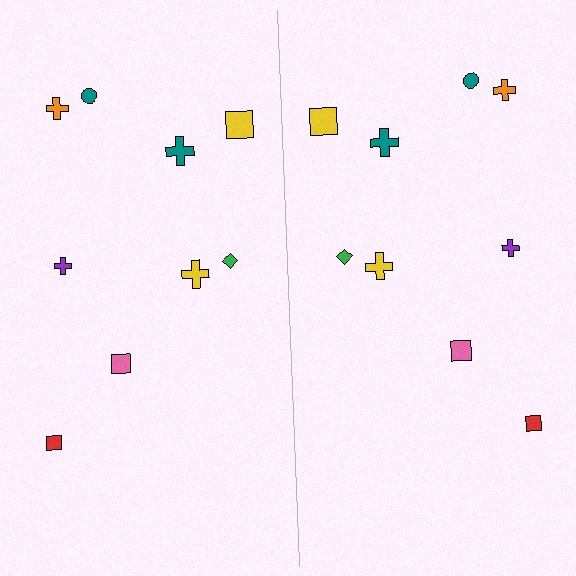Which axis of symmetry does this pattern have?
The pattern has a vertical axis of symmetry running through the center of the image.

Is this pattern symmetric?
Yes, this pattern has bilateral (reflection) symmetry.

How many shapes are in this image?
There are 18 shapes in this image.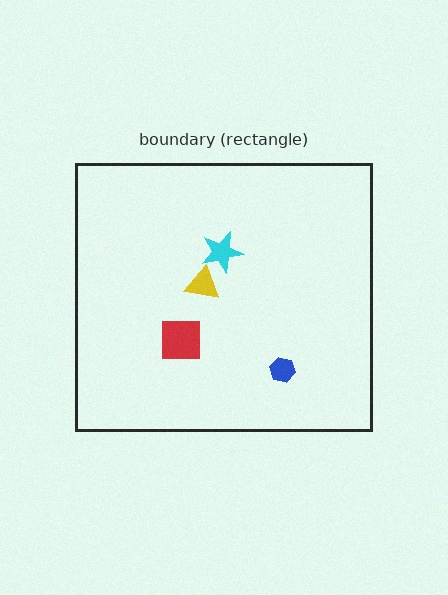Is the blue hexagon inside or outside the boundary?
Inside.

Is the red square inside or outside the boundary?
Inside.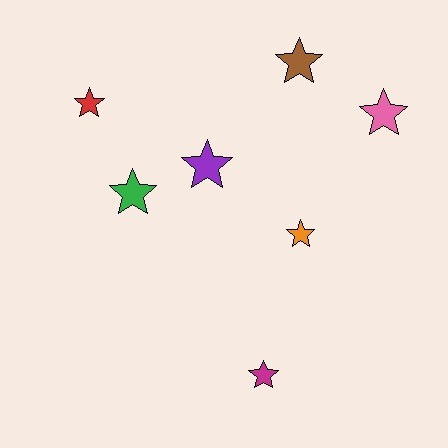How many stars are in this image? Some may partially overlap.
There are 7 stars.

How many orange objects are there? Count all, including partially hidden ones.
There is 1 orange object.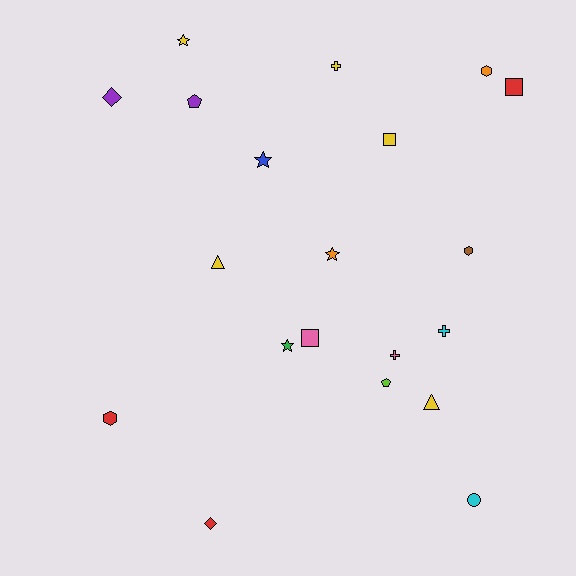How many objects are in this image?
There are 20 objects.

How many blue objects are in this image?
There is 1 blue object.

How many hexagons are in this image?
There are 3 hexagons.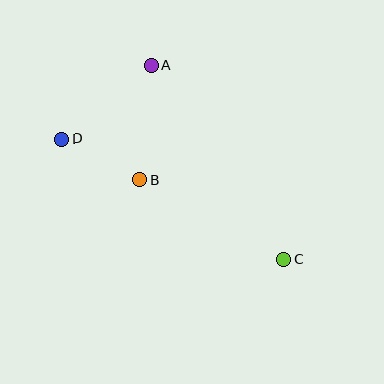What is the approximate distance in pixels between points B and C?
The distance between B and C is approximately 164 pixels.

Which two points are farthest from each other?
Points C and D are farthest from each other.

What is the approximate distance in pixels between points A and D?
The distance between A and D is approximately 116 pixels.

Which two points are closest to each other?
Points B and D are closest to each other.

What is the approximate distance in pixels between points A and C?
The distance between A and C is approximately 234 pixels.